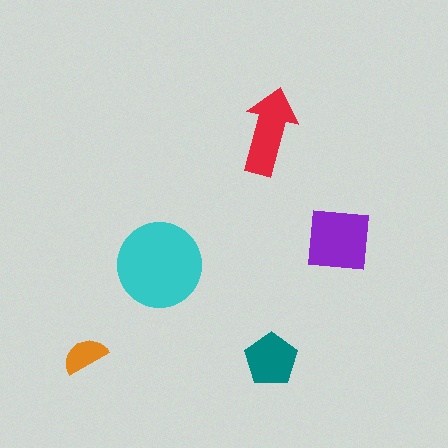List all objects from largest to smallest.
The cyan circle, the purple square, the red arrow, the teal pentagon, the orange semicircle.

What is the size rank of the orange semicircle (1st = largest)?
5th.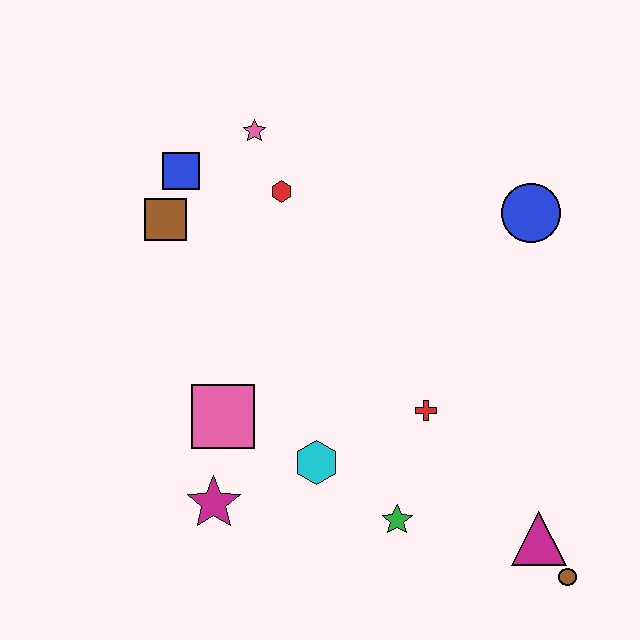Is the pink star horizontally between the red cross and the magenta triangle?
No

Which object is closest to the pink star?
The red hexagon is closest to the pink star.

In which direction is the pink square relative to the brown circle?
The pink square is to the left of the brown circle.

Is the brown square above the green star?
Yes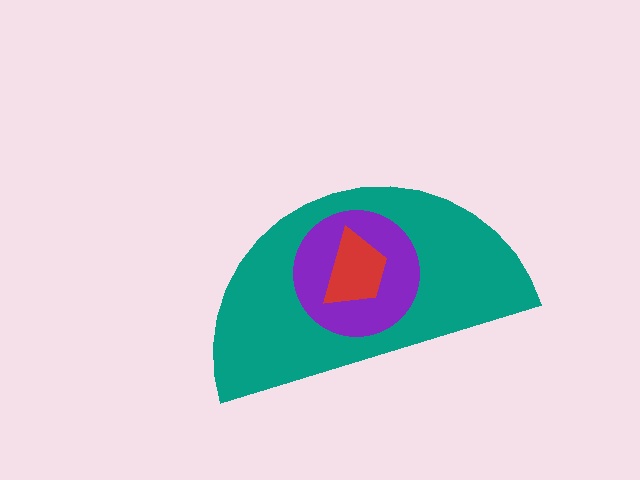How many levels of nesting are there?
3.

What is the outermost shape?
The teal semicircle.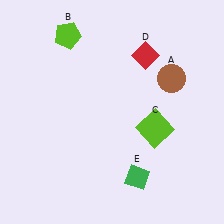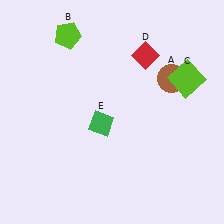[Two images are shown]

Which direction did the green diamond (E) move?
The green diamond (E) moved up.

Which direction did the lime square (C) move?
The lime square (C) moved up.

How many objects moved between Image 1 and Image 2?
2 objects moved between the two images.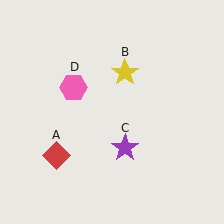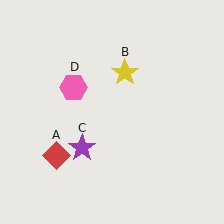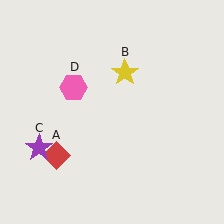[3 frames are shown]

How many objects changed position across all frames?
1 object changed position: purple star (object C).